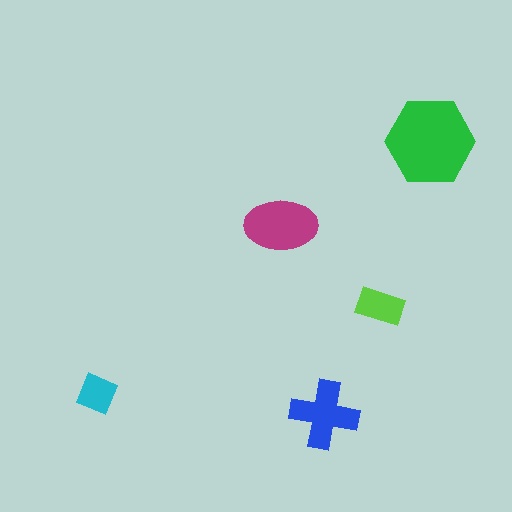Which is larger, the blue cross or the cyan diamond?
The blue cross.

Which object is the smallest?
The cyan diamond.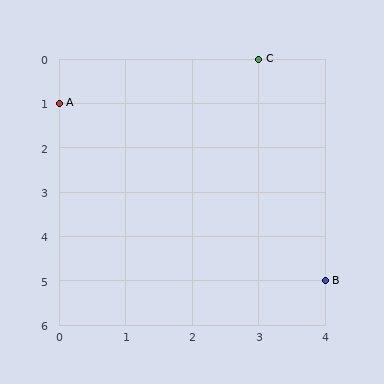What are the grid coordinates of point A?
Point A is at grid coordinates (0, 1).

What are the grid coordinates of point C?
Point C is at grid coordinates (3, 0).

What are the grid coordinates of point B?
Point B is at grid coordinates (4, 5).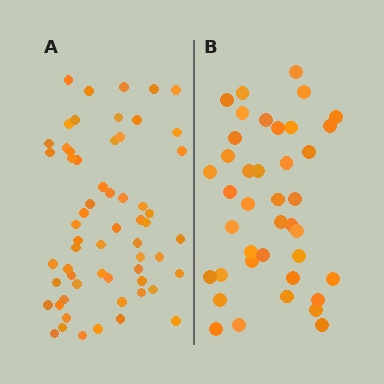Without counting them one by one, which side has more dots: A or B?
Region A (the left region) has more dots.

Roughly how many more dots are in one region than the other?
Region A has approximately 20 more dots than region B.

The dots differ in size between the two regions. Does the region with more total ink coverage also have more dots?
No. Region B has more total ink coverage because its dots are larger, but region A actually contains more individual dots. Total area can be misleading — the number of items is what matters here.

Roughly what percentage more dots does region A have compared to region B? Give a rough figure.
About 50% more.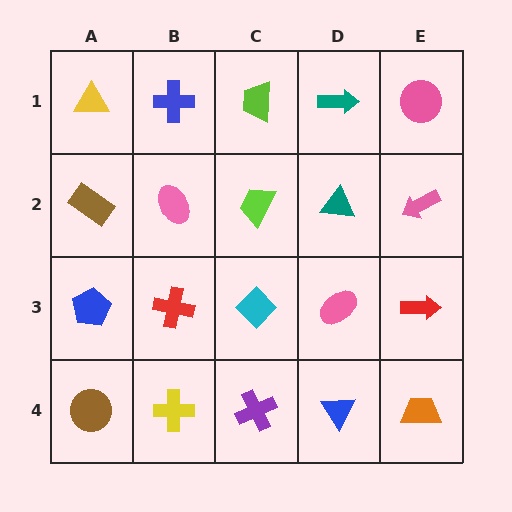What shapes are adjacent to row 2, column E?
A pink circle (row 1, column E), a red arrow (row 3, column E), a teal triangle (row 2, column D).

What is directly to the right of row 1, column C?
A teal arrow.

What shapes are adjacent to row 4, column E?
A red arrow (row 3, column E), a blue triangle (row 4, column D).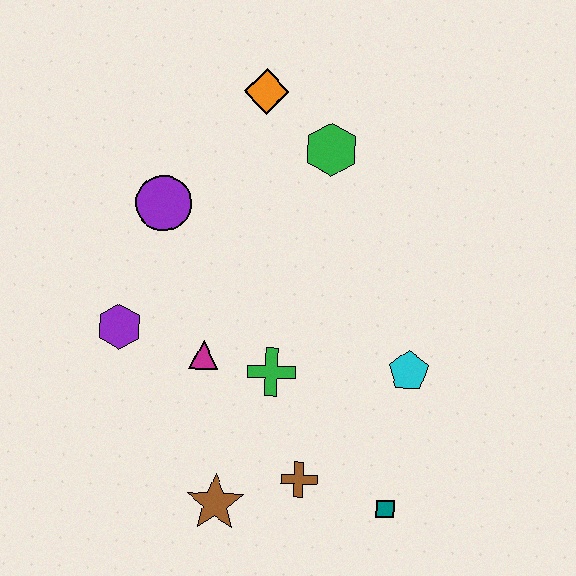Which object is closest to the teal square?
The brown cross is closest to the teal square.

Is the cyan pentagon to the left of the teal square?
No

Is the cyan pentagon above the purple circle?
No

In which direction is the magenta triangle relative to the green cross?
The magenta triangle is to the left of the green cross.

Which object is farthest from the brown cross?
The orange diamond is farthest from the brown cross.